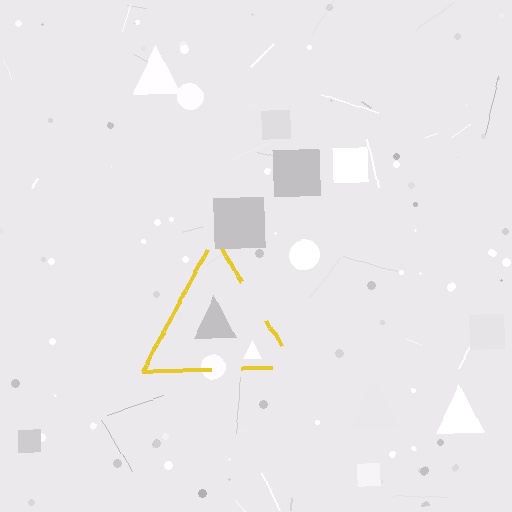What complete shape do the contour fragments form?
The contour fragments form a triangle.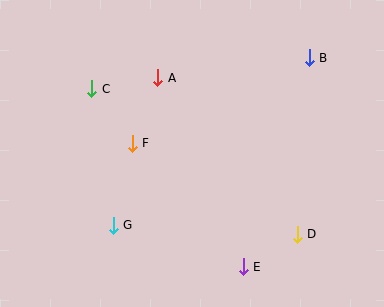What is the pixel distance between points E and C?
The distance between E and C is 234 pixels.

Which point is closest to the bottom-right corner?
Point D is closest to the bottom-right corner.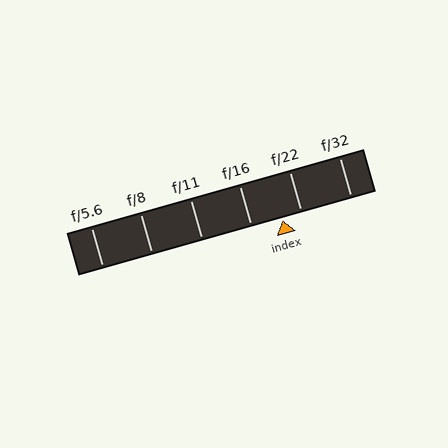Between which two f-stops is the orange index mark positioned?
The index mark is between f/16 and f/22.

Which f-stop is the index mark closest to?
The index mark is closest to f/22.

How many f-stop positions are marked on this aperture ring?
There are 6 f-stop positions marked.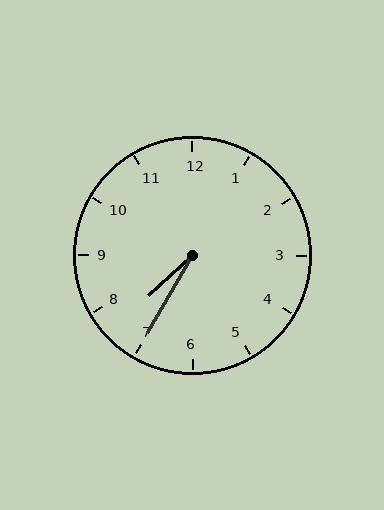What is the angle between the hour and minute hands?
Approximately 18 degrees.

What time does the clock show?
7:35.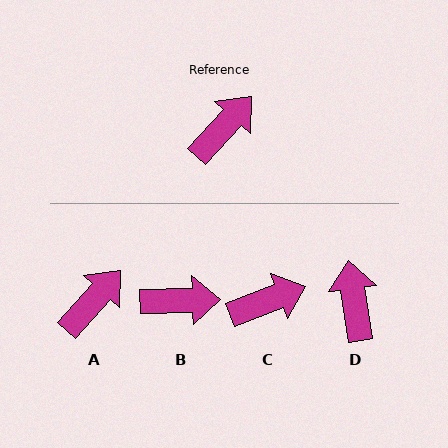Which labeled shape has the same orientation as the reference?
A.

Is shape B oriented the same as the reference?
No, it is off by about 46 degrees.